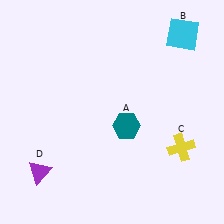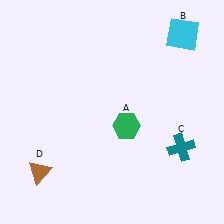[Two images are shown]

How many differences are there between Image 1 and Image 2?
There are 3 differences between the two images.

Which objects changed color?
A changed from teal to green. C changed from yellow to teal. D changed from purple to brown.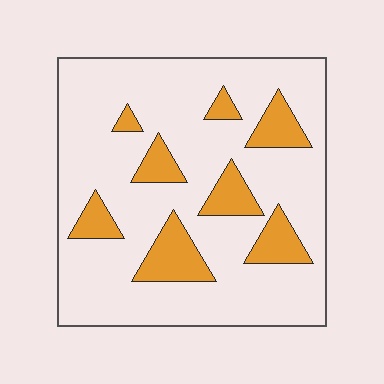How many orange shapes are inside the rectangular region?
8.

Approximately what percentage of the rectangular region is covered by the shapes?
Approximately 20%.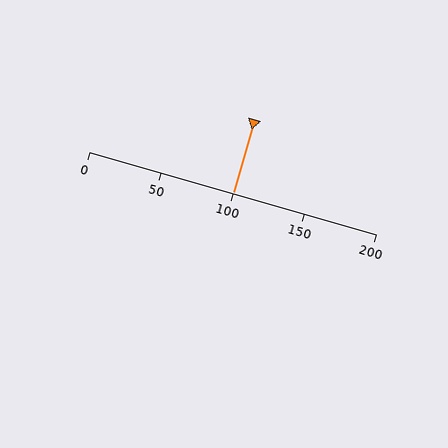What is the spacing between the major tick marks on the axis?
The major ticks are spaced 50 apart.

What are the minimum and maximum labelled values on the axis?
The axis runs from 0 to 200.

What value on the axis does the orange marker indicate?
The marker indicates approximately 100.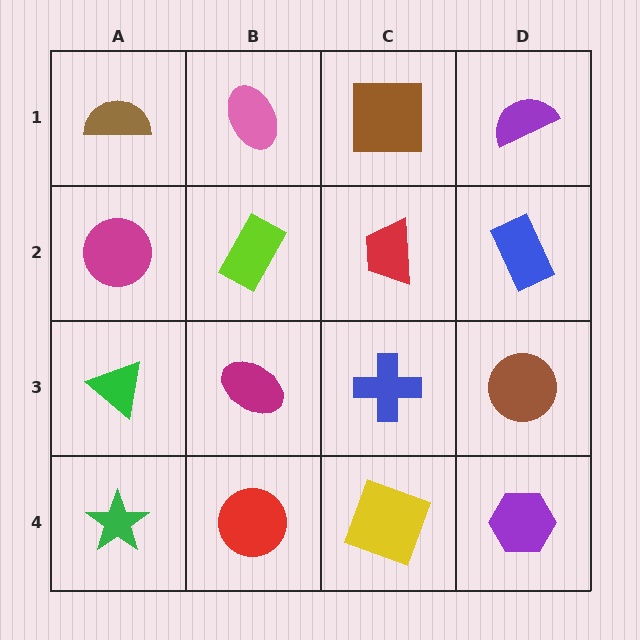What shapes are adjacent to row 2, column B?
A pink ellipse (row 1, column B), a magenta ellipse (row 3, column B), a magenta circle (row 2, column A), a red trapezoid (row 2, column C).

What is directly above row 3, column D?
A blue rectangle.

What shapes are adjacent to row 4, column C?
A blue cross (row 3, column C), a red circle (row 4, column B), a purple hexagon (row 4, column D).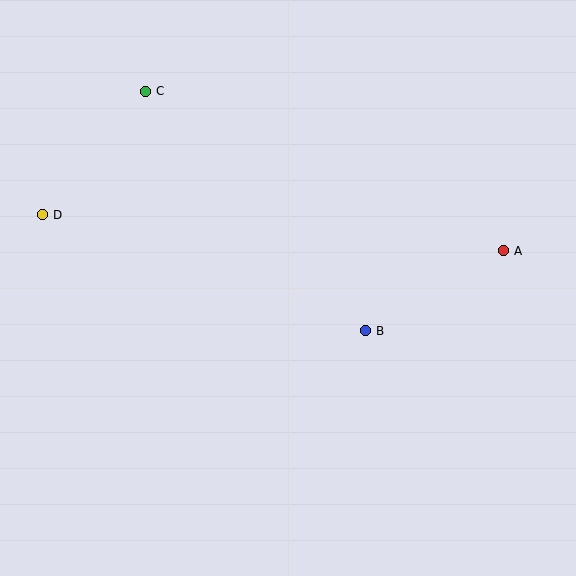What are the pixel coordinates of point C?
Point C is at (146, 91).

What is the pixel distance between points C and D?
The distance between C and D is 161 pixels.